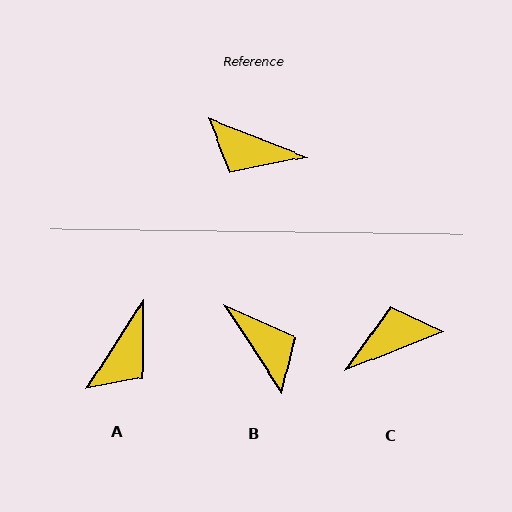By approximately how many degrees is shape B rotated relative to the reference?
Approximately 145 degrees counter-clockwise.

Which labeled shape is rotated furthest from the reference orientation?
B, about 145 degrees away.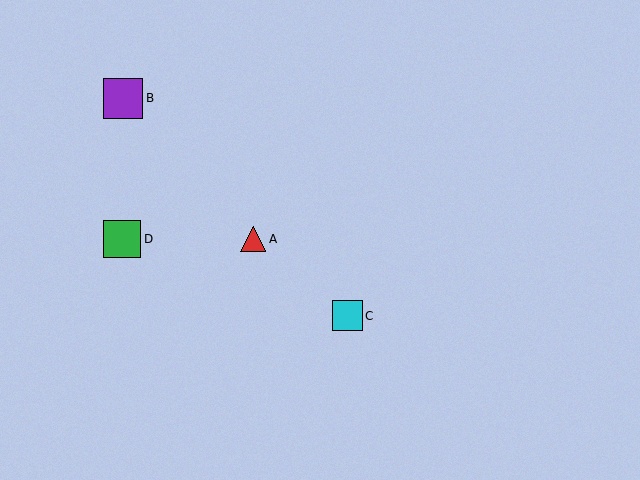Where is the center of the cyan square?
The center of the cyan square is at (347, 316).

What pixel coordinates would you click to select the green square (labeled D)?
Click at (122, 239) to select the green square D.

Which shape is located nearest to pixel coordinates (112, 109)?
The purple square (labeled B) at (123, 98) is nearest to that location.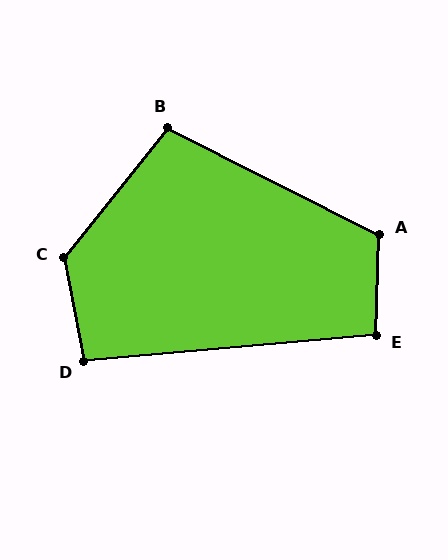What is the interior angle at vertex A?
Approximately 115 degrees (obtuse).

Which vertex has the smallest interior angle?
D, at approximately 96 degrees.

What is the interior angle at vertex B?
Approximately 102 degrees (obtuse).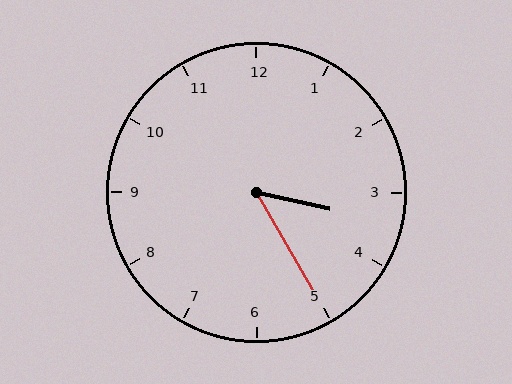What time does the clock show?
3:25.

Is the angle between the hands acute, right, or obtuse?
It is acute.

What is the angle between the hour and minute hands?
Approximately 48 degrees.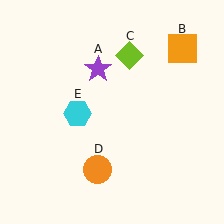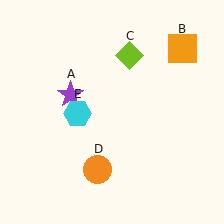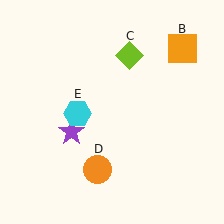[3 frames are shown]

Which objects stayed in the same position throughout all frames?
Orange square (object B) and lime diamond (object C) and orange circle (object D) and cyan hexagon (object E) remained stationary.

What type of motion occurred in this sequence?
The purple star (object A) rotated counterclockwise around the center of the scene.